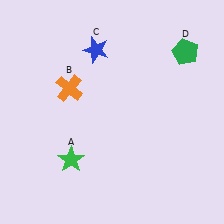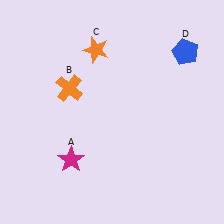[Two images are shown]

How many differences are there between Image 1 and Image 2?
There are 3 differences between the two images.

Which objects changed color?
A changed from green to magenta. C changed from blue to orange. D changed from green to blue.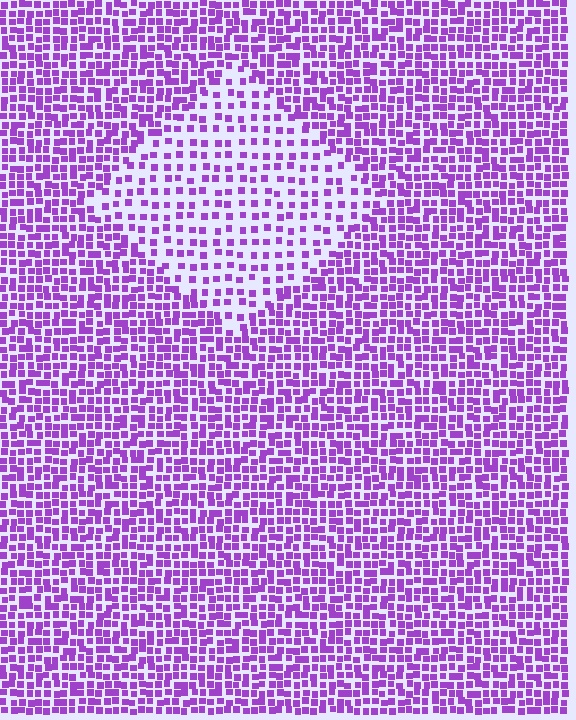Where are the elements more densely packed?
The elements are more densely packed outside the diamond boundary.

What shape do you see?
I see a diamond.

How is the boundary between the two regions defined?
The boundary is defined by a change in element density (approximately 2.1x ratio). All elements are the same color, size, and shape.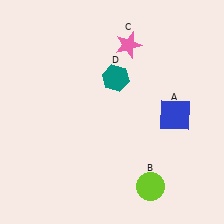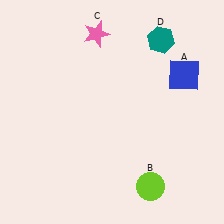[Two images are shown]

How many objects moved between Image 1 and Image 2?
3 objects moved between the two images.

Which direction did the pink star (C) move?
The pink star (C) moved left.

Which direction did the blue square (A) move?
The blue square (A) moved up.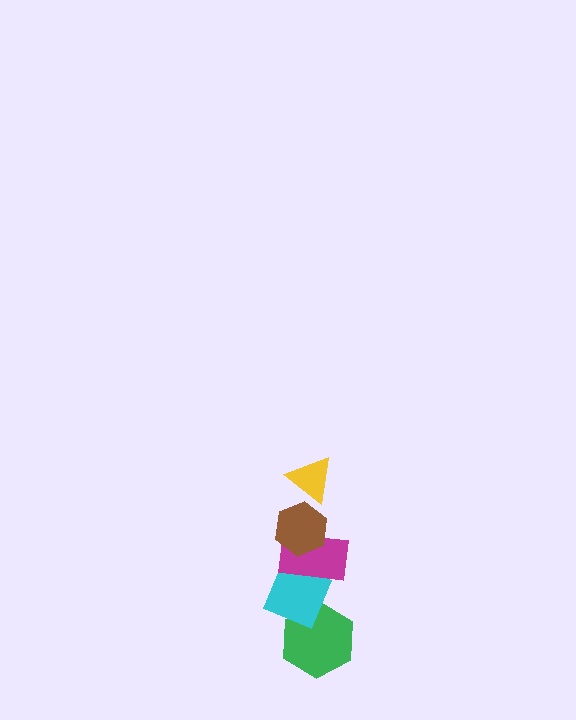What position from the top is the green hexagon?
The green hexagon is 5th from the top.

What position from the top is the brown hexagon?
The brown hexagon is 2nd from the top.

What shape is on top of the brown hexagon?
The yellow triangle is on top of the brown hexagon.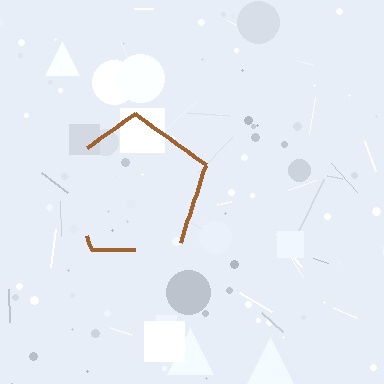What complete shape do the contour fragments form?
The contour fragments form a pentagon.